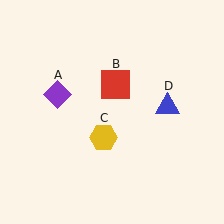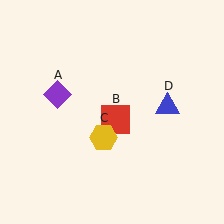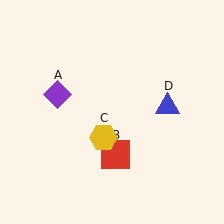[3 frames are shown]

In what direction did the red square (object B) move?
The red square (object B) moved down.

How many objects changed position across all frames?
1 object changed position: red square (object B).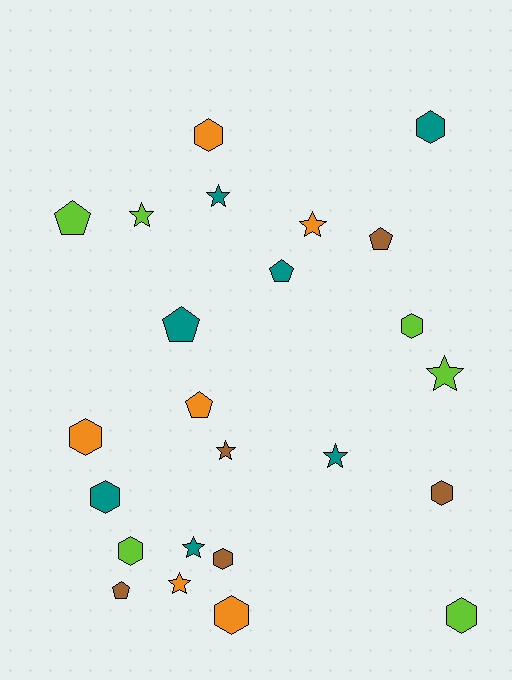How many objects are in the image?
There are 24 objects.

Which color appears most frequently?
Teal, with 7 objects.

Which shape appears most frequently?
Hexagon, with 10 objects.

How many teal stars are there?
There are 3 teal stars.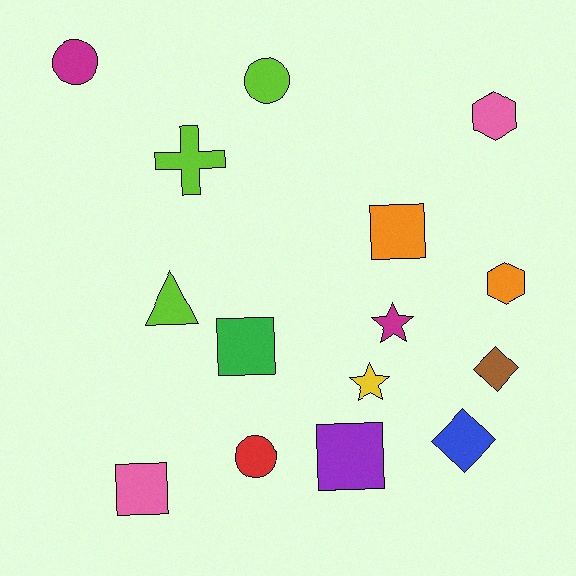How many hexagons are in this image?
There are 2 hexagons.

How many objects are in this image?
There are 15 objects.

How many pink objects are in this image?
There are 2 pink objects.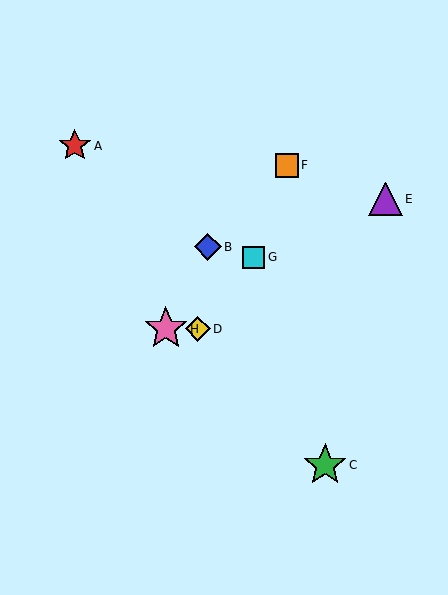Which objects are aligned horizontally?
Objects D, H are aligned horizontally.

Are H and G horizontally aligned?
No, H is at y≈329 and G is at y≈257.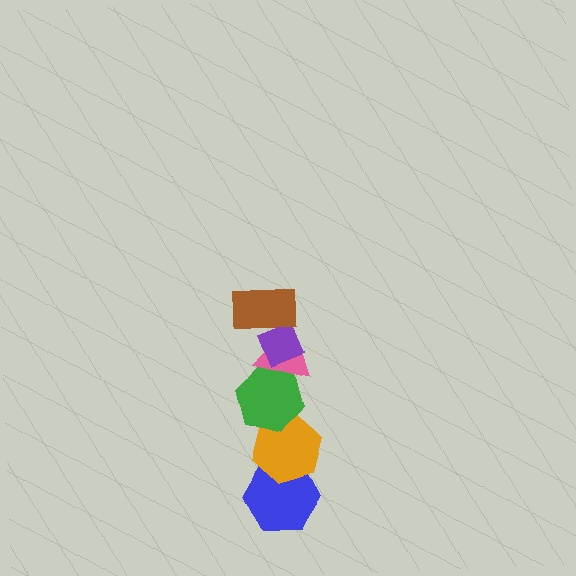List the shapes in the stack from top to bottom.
From top to bottom: the brown rectangle, the purple diamond, the pink triangle, the green hexagon, the orange hexagon, the blue hexagon.